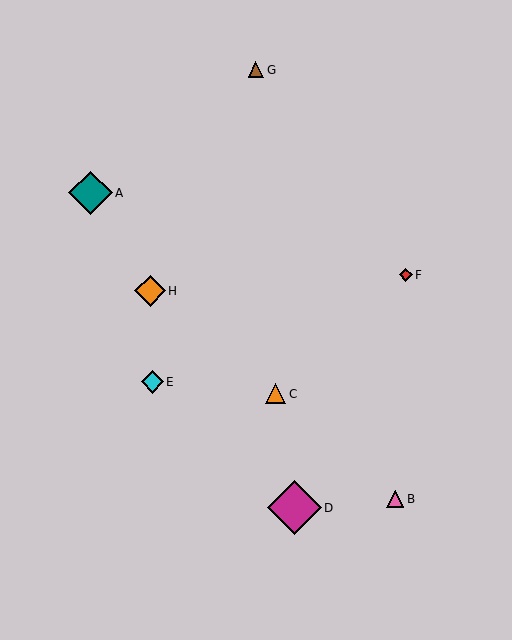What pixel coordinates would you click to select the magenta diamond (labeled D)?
Click at (294, 508) to select the magenta diamond D.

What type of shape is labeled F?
Shape F is a red diamond.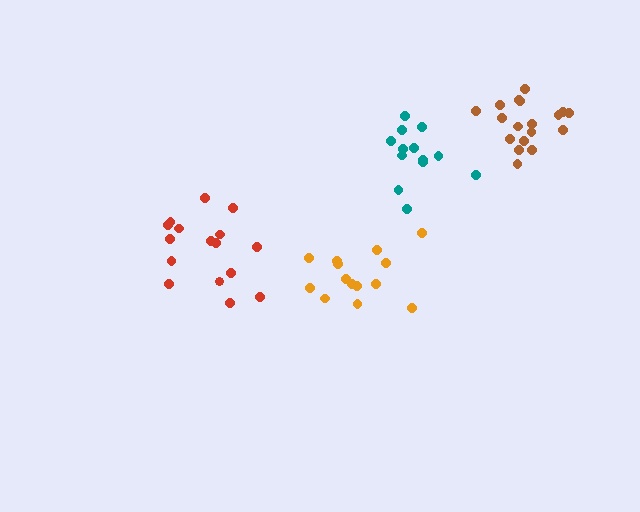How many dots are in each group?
Group 1: 14 dots, Group 2: 16 dots, Group 3: 18 dots, Group 4: 13 dots (61 total).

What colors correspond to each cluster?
The clusters are colored: orange, red, brown, teal.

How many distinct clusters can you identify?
There are 4 distinct clusters.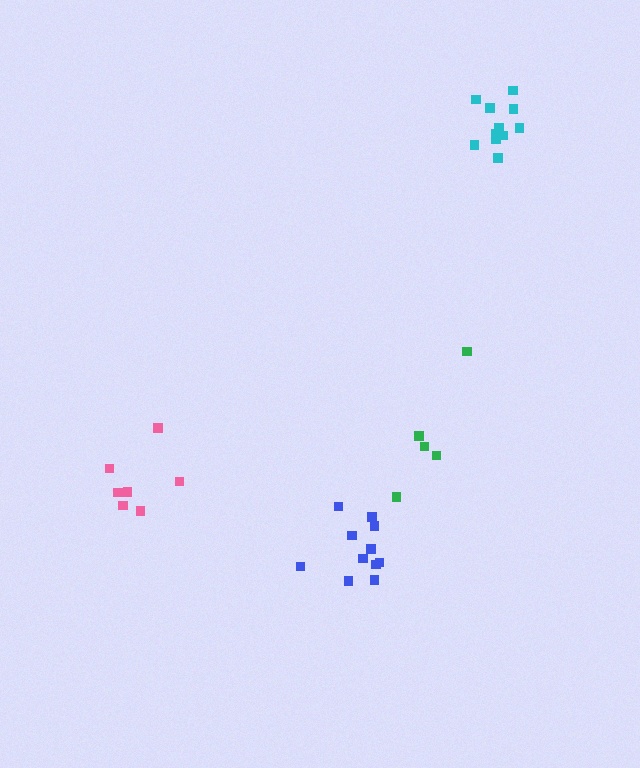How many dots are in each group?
Group 1: 11 dots, Group 2: 7 dots, Group 3: 5 dots, Group 4: 11 dots (34 total).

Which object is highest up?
The cyan cluster is topmost.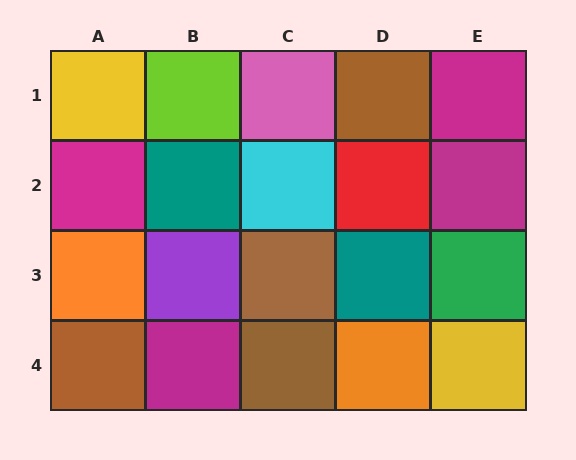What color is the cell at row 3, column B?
Purple.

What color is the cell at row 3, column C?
Brown.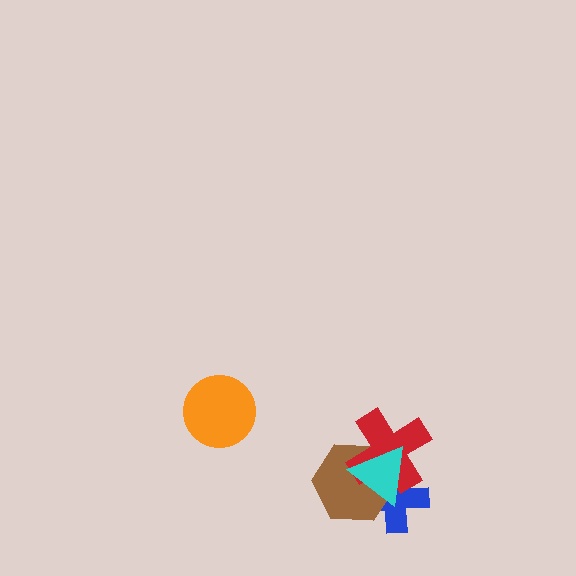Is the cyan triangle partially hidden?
No, no other shape covers it.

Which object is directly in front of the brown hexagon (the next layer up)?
The red cross is directly in front of the brown hexagon.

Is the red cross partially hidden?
Yes, it is partially covered by another shape.